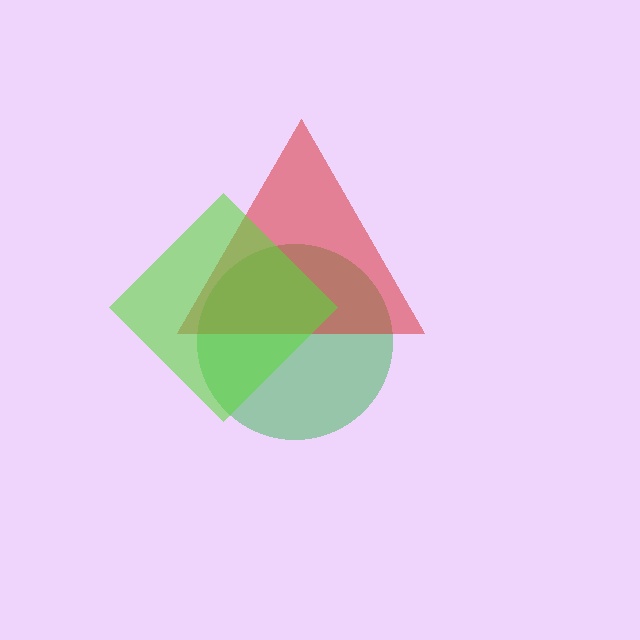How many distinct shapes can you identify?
There are 3 distinct shapes: a green circle, a red triangle, a lime diamond.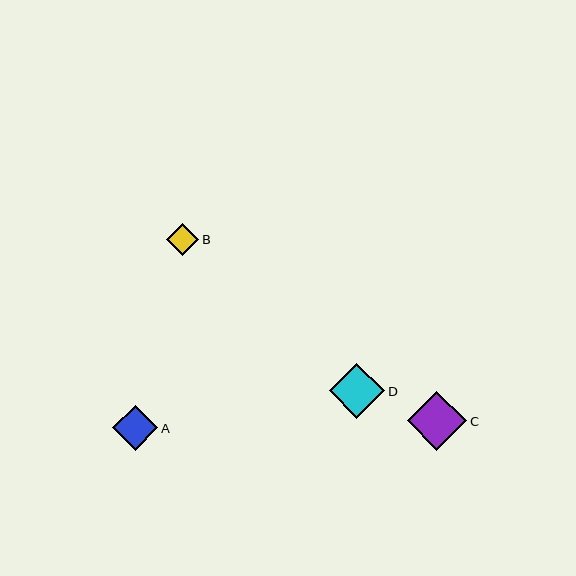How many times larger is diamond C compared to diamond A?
Diamond C is approximately 1.3 times the size of diamond A.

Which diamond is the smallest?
Diamond B is the smallest with a size of approximately 32 pixels.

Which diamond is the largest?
Diamond C is the largest with a size of approximately 60 pixels.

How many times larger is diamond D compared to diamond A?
Diamond D is approximately 1.2 times the size of diamond A.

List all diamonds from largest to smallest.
From largest to smallest: C, D, A, B.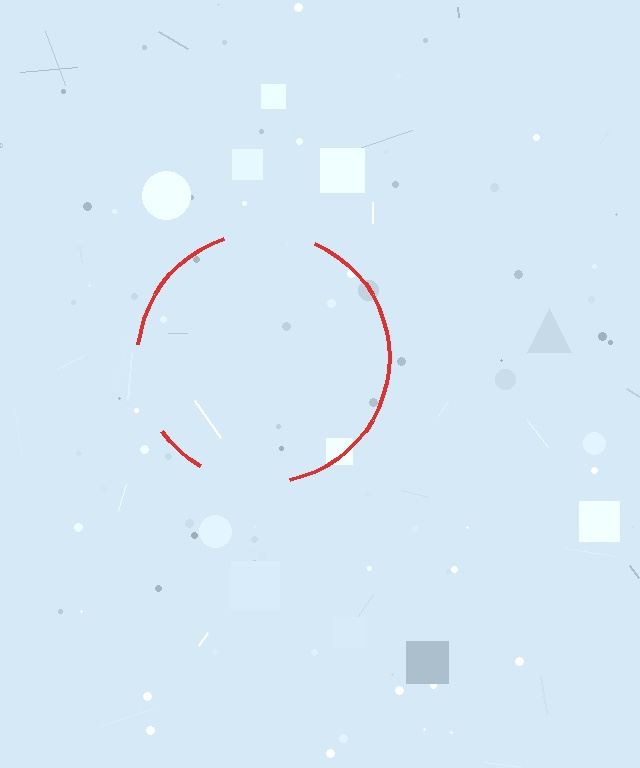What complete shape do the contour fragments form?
The contour fragments form a circle.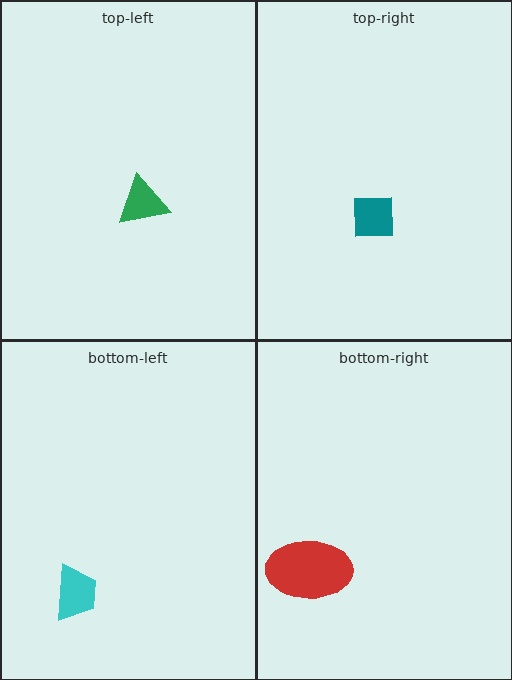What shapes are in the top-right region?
The teal square.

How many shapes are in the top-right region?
1.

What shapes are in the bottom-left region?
The cyan trapezoid.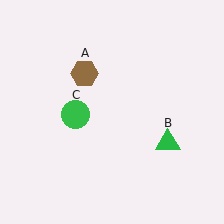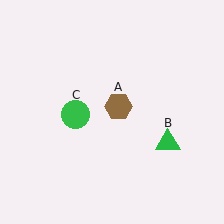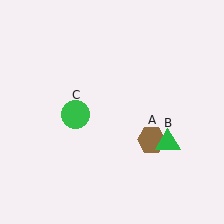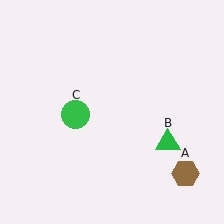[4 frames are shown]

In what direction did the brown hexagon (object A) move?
The brown hexagon (object A) moved down and to the right.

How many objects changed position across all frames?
1 object changed position: brown hexagon (object A).